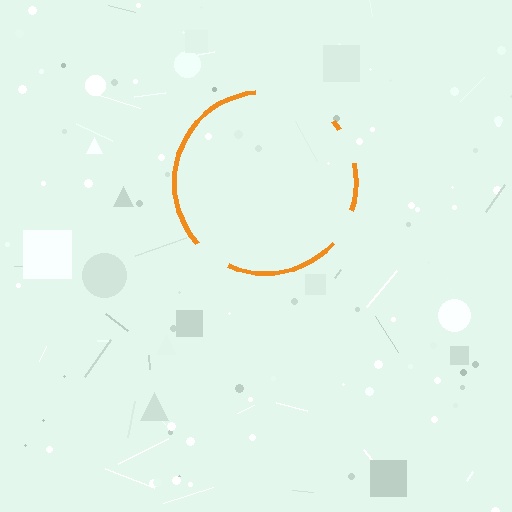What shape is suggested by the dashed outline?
The dashed outline suggests a circle.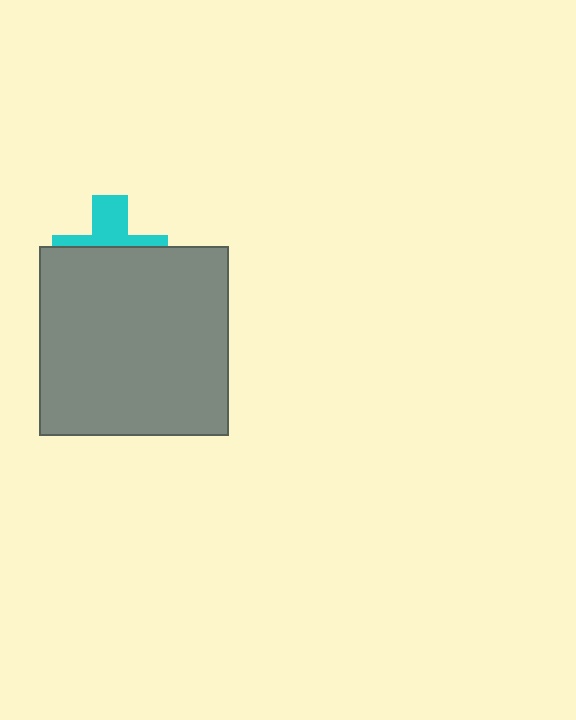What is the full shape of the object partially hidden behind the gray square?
The partially hidden object is a cyan cross.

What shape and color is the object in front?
The object in front is a gray square.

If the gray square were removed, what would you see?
You would see the complete cyan cross.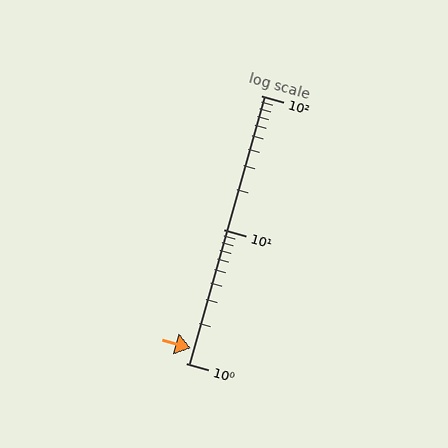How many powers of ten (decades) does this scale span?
The scale spans 2 decades, from 1 to 100.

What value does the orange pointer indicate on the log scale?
The pointer indicates approximately 1.3.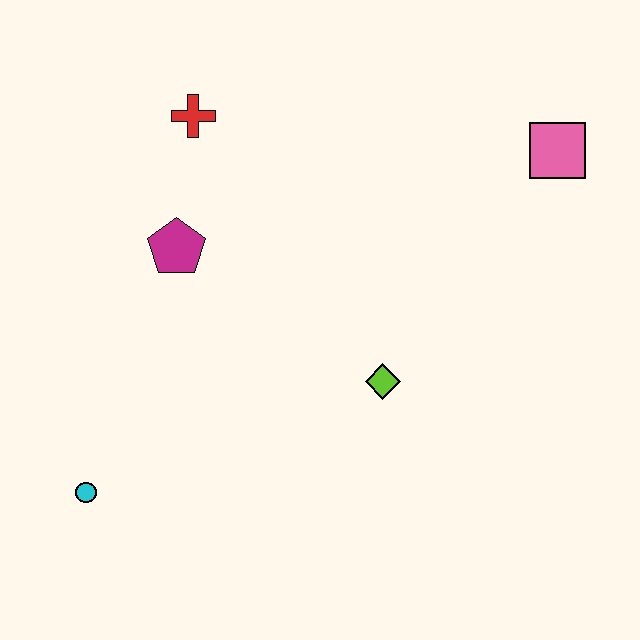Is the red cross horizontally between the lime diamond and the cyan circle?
Yes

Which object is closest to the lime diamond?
The magenta pentagon is closest to the lime diamond.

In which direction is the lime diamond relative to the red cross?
The lime diamond is below the red cross.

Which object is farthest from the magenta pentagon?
The pink square is farthest from the magenta pentagon.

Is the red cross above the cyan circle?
Yes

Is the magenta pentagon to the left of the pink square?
Yes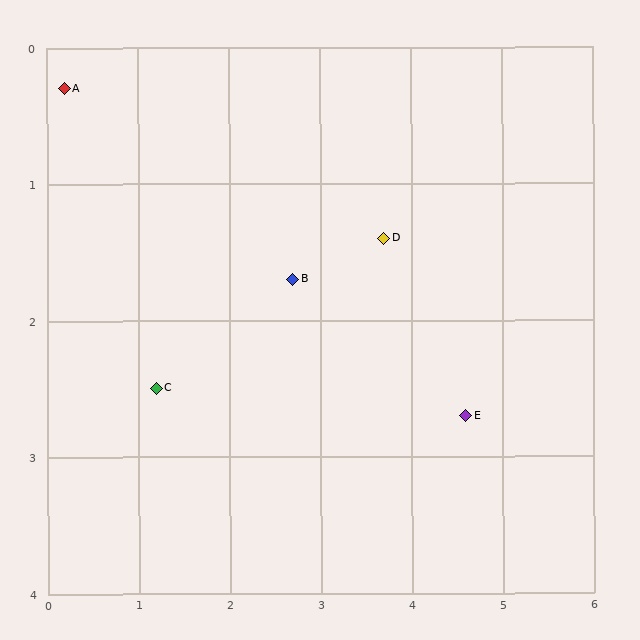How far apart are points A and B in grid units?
Points A and B are about 2.9 grid units apart.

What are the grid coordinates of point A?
Point A is at approximately (0.2, 0.3).